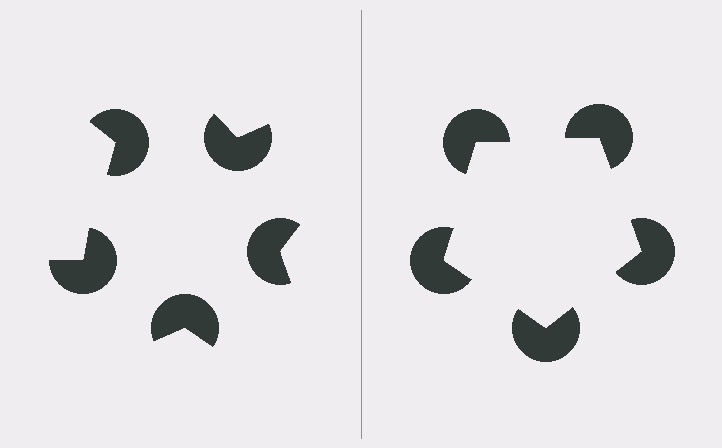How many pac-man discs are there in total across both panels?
10 — 5 on each side.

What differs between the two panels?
The pac-man discs are positioned identically on both sides; only the wedge orientations differ. On the right they align to a pentagon; on the left they are misaligned.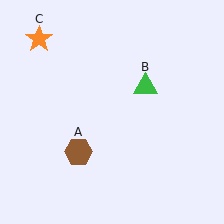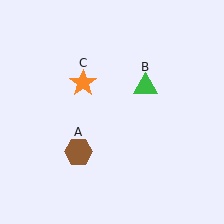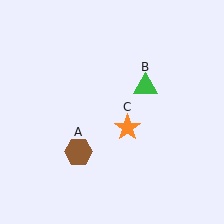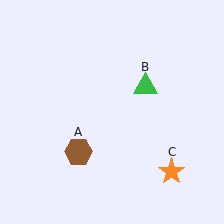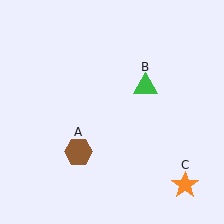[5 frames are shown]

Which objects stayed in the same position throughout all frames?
Brown hexagon (object A) and green triangle (object B) remained stationary.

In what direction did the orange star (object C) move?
The orange star (object C) moved down and to the right.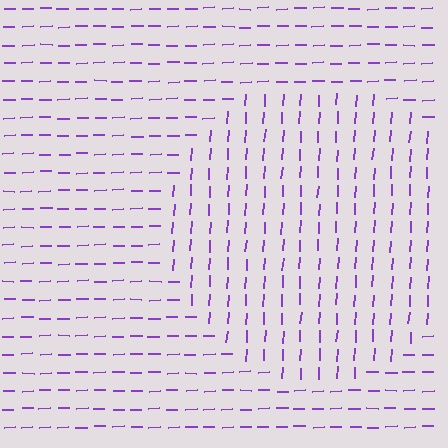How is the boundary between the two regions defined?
The boundary is defined purely by a change in line orientation (approximately 84 degrees difference). All lines are the same color and thickness.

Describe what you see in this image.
The image is filled with small purple line segments. A circle region in the image has lines oriented differently from the surrounding lines, creating a visible texture boundary.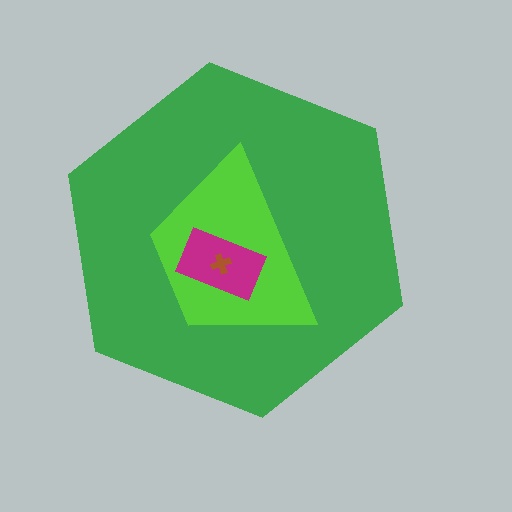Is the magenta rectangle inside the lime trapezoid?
Yes.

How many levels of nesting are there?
4.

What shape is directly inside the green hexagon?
The lime trapezoid.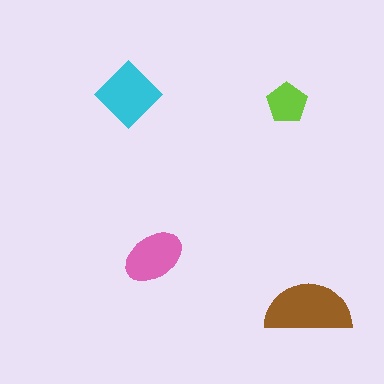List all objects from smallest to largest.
The lime pentagon, the pink ellipse, the cyan diamond, the brown semicircle.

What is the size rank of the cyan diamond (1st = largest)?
2nd.